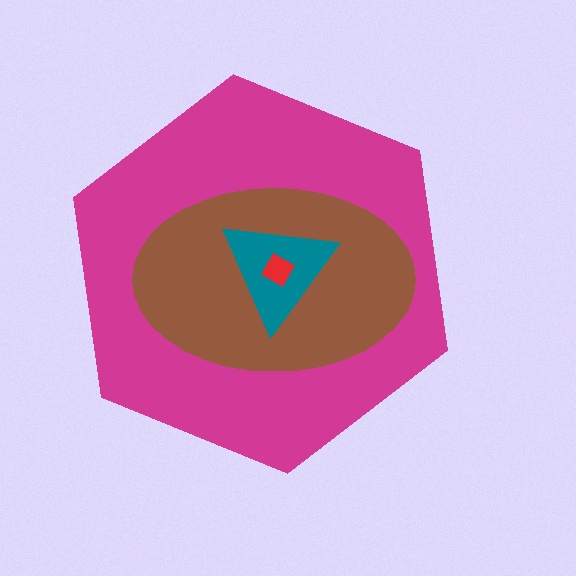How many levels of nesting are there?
4.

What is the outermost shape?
The magenta hexagon.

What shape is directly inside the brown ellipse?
The teal triangle.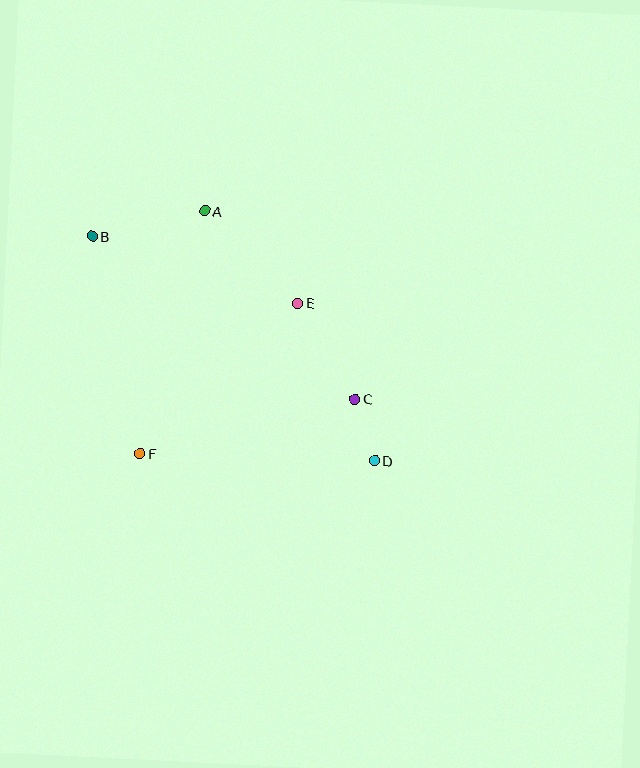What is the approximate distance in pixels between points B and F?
The distance between B and F is approximately 222 pixels.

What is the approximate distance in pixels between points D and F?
The distance between D and F is approximately 235 pixels.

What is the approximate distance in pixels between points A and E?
The distance between A and E is approximately 131 pixels.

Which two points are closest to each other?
Points C and D are closest to each other.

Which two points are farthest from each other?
Points B and D are farthest from each other.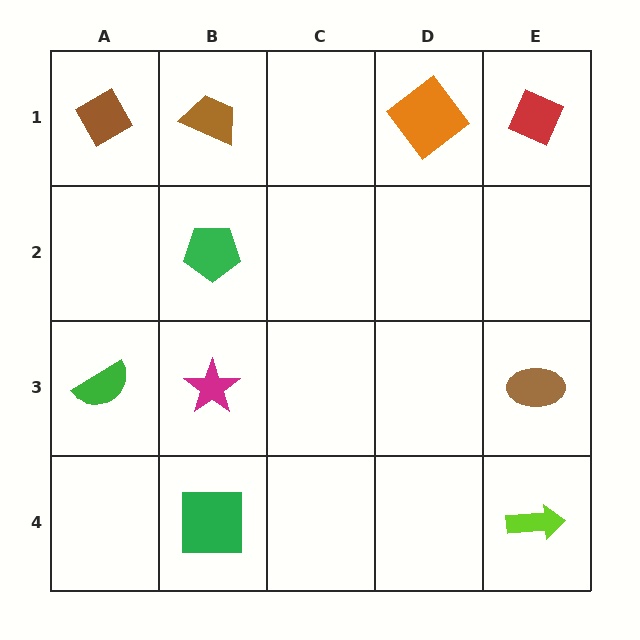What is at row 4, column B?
A green square.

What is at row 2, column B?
A green pentagon.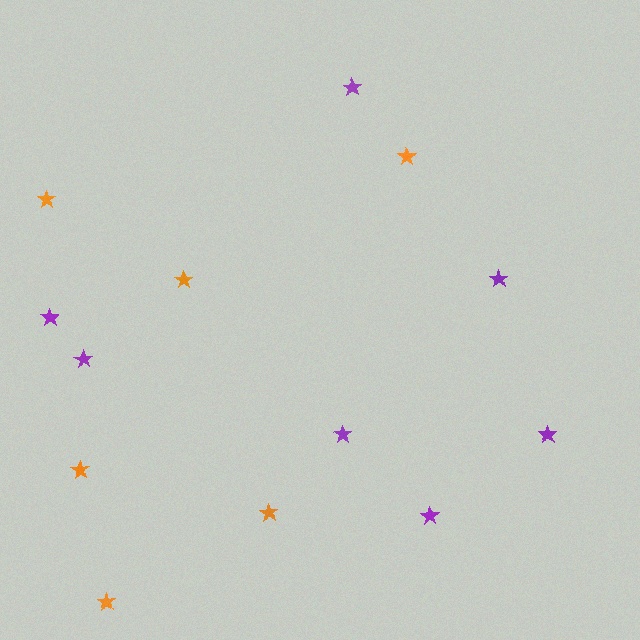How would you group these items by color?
There are 2 groups: one group of purple stars (7) and one group of orange stars (6).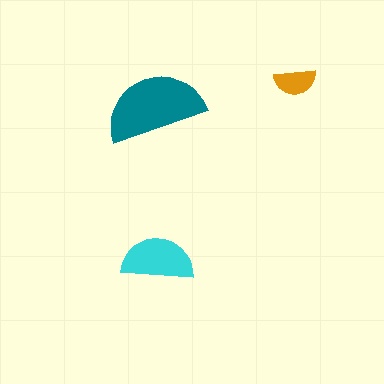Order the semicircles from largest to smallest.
the teal one, the cyan one, the orange one.